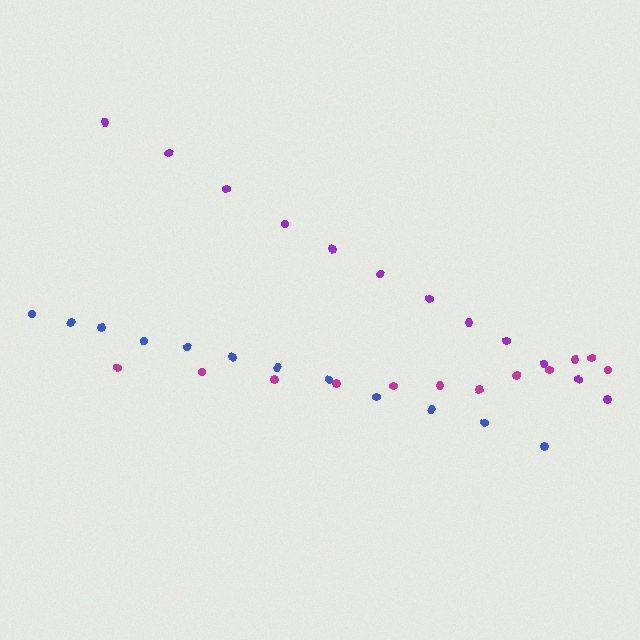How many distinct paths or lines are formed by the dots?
There are 3 distinct paths.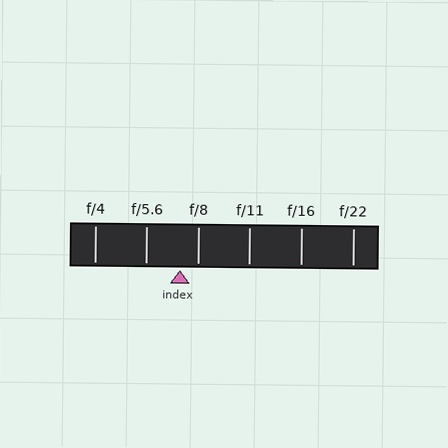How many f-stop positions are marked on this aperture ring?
There are 6 f-stop positions marked.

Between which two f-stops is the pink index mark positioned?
The index mark is between f/5.6 and f/8.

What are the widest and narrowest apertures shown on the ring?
The widest aperture shown is f/4 and the narrowest is f/22.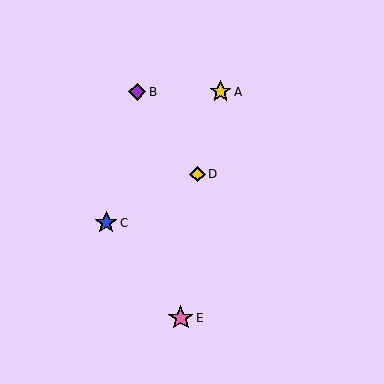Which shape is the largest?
The pink star (labeled E) is the largest.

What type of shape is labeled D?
Shape D is a yellow diamond.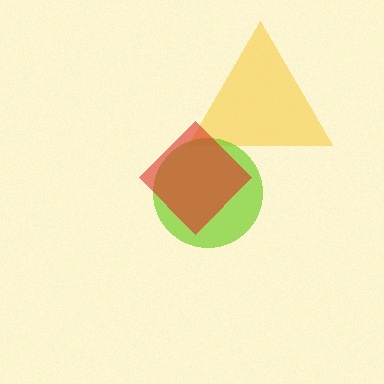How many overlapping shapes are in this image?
There are 3 overlapping shapes in the image.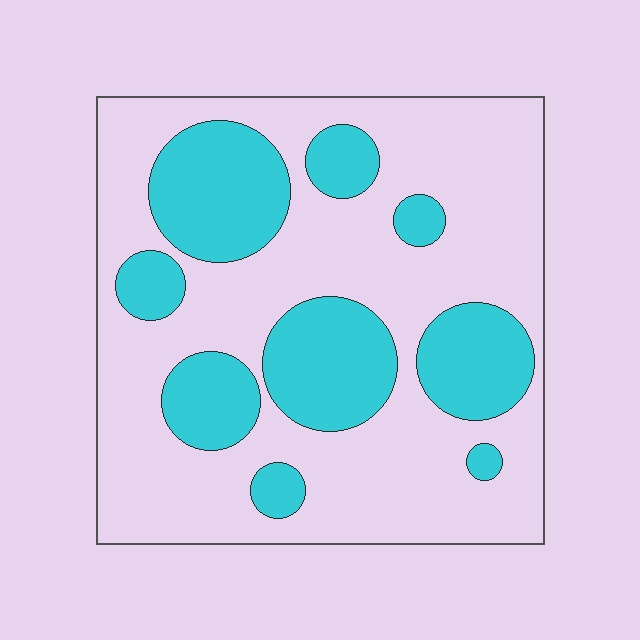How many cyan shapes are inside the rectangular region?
9.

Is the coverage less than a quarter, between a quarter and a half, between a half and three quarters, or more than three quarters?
Between a quarter and a half.